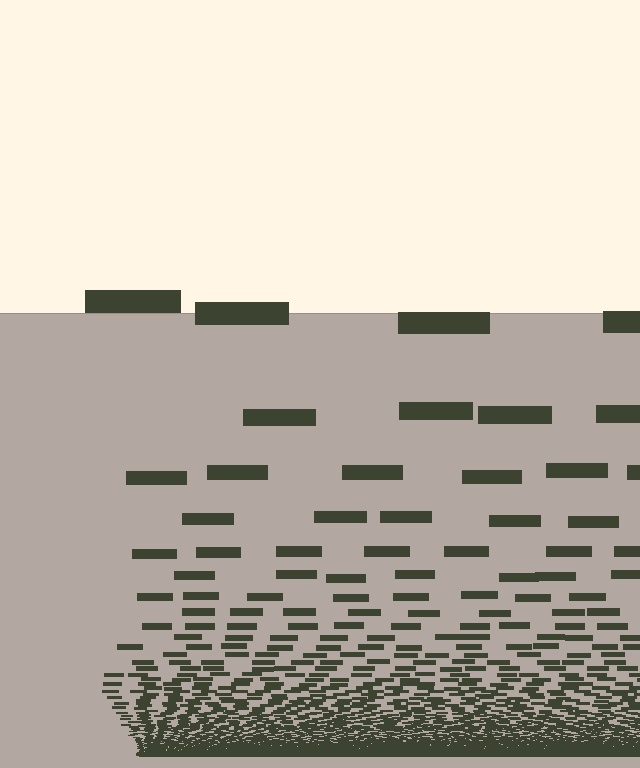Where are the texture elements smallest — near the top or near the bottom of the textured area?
Near the bottom.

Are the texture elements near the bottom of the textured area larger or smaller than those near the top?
Smaller. The gradient is inverted — elements near the bottom are smaller and denser.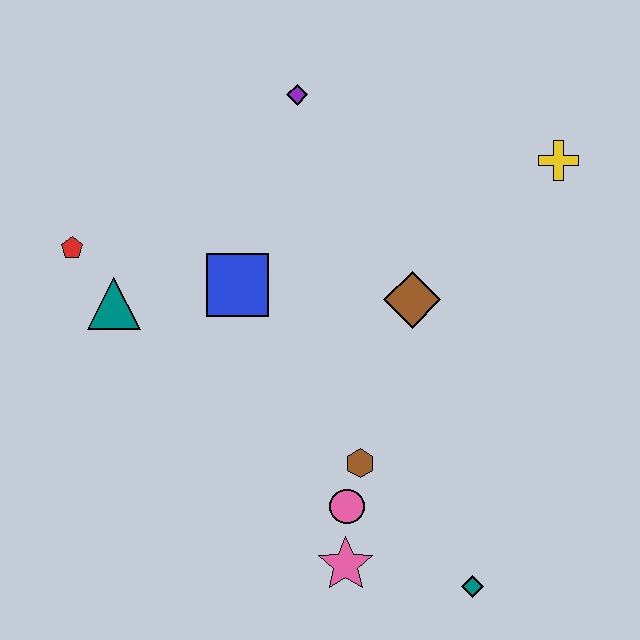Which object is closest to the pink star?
The pink circle is closest to the pink star.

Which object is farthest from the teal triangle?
The yellow cross is farthest from the teal triangle.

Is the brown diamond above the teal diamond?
Yes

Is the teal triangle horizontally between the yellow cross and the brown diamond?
No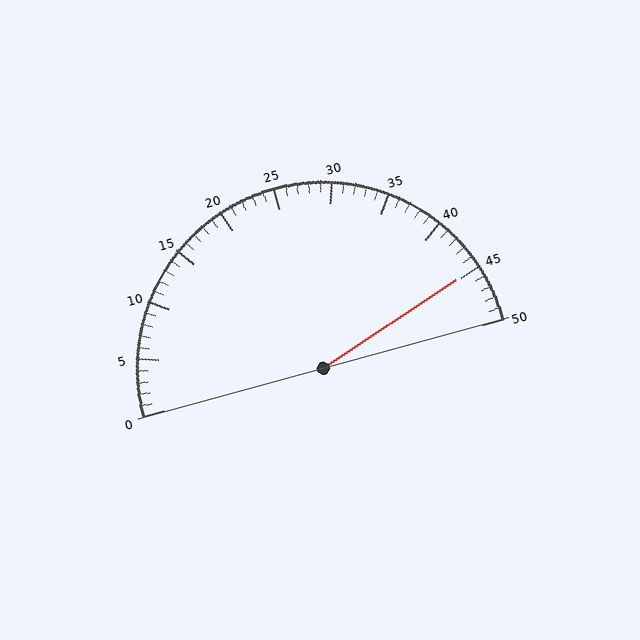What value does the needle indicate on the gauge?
The needle indicates approximately 45.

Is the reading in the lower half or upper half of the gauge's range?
The reading is in the upper half of the range (0 to 50).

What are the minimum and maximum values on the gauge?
The gauge ranges from 0 to 50.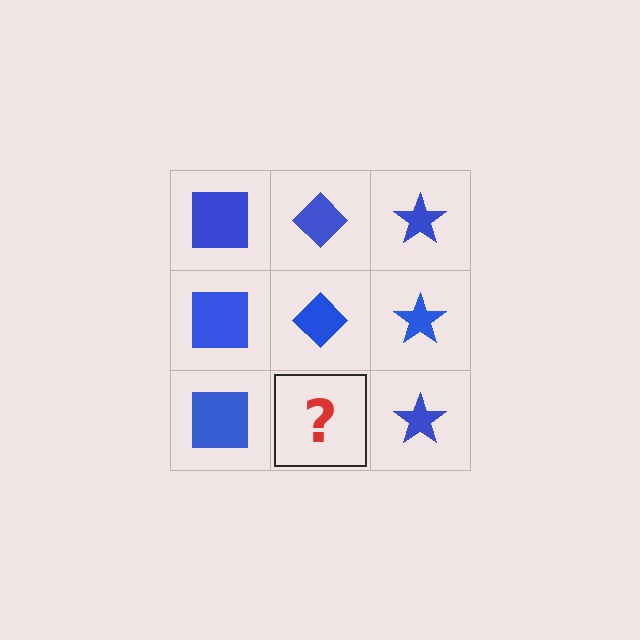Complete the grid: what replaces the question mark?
The question mark should be replaced with a blue diamond.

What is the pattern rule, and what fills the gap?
The rule is that each column has a consistent shape. The gap should be filled with a blue diamond.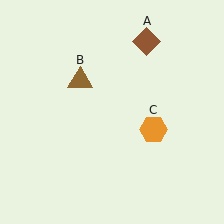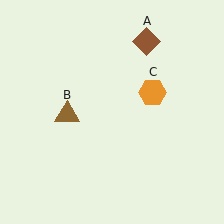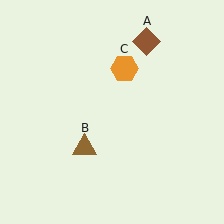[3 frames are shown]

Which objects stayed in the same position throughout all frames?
Brown diamond (object A) remained stationary.